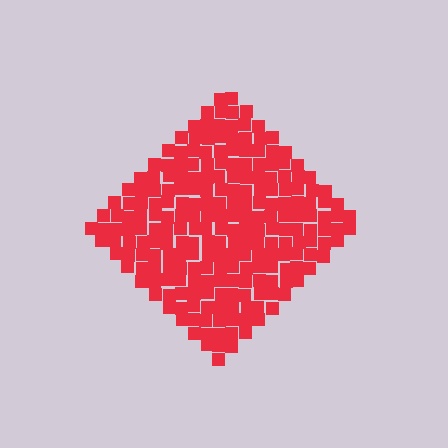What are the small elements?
The small elements are squares.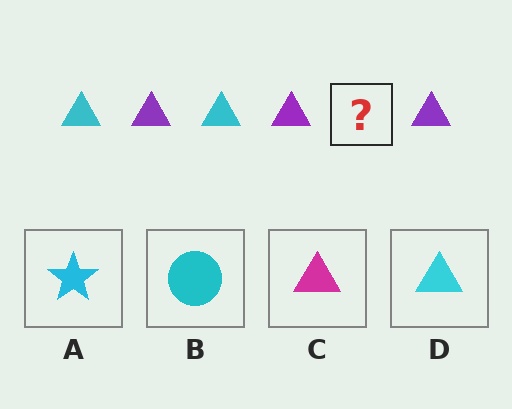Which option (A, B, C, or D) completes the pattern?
D.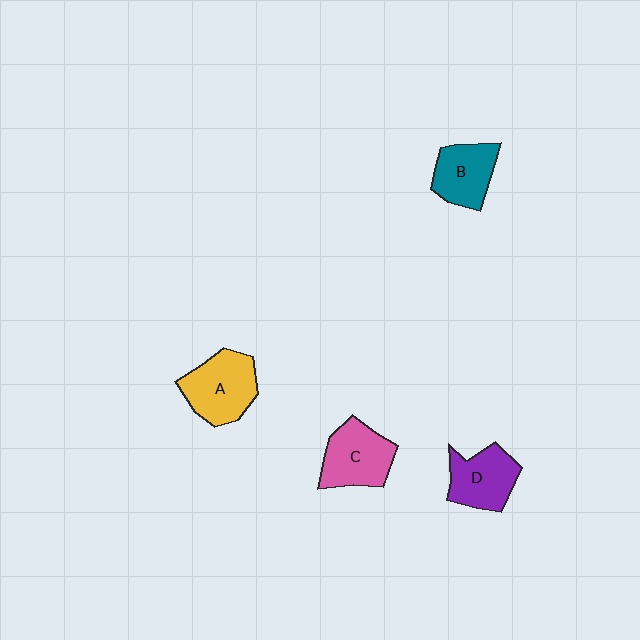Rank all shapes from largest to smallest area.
From largest to smallest: A (yellow), C (pink), D (purple), B (teal).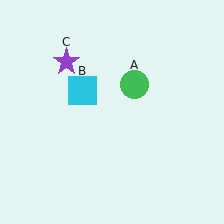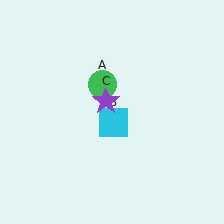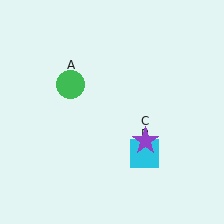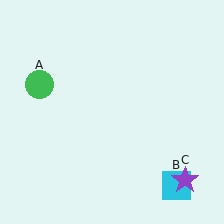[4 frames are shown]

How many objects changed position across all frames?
3 objects changed position: green circle (object A), cyan square (object B), purple star (object C).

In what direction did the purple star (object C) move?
The purple star (object C) moved down and to the right.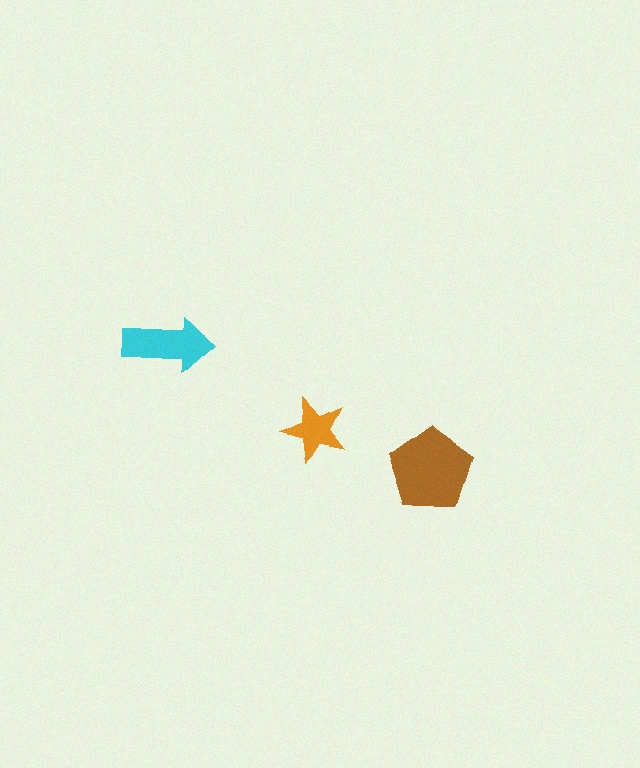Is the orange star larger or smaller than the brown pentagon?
Smaller.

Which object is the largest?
The brown pentagon.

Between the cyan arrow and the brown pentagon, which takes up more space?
The brown pentagon.